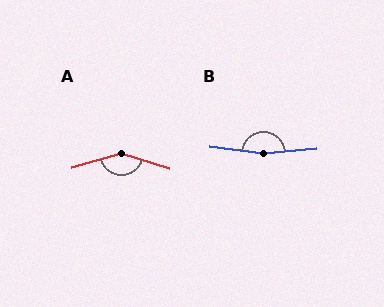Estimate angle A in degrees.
Approximately 148 degrees.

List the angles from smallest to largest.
A (148°), B (167°).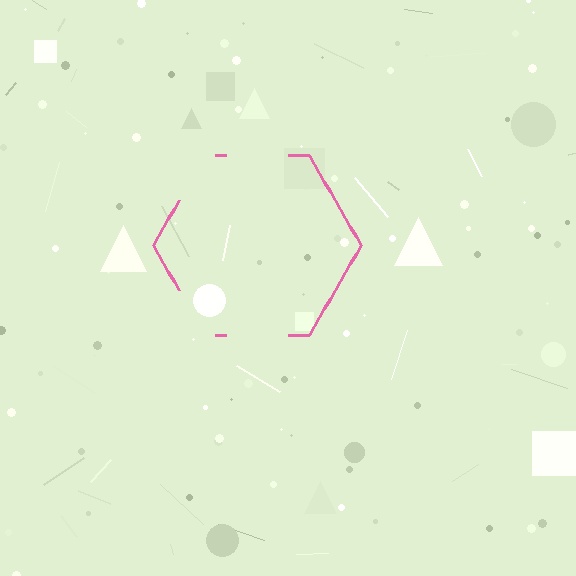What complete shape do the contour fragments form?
The contour fragments form a hexagon.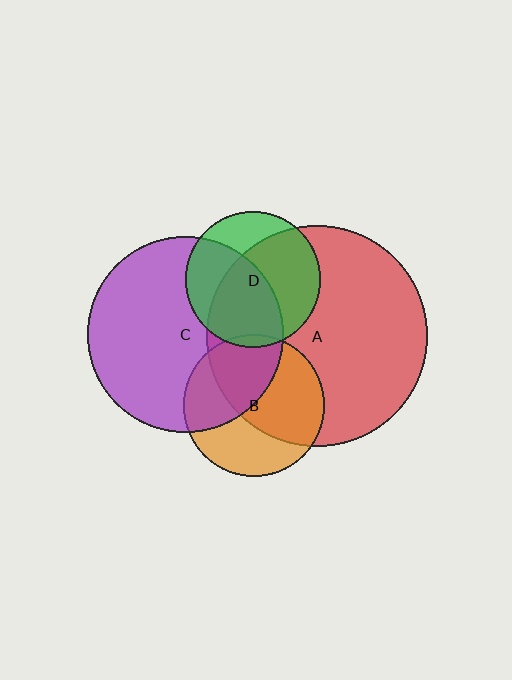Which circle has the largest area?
Circle A (red).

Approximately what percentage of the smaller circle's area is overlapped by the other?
Approximately 5%.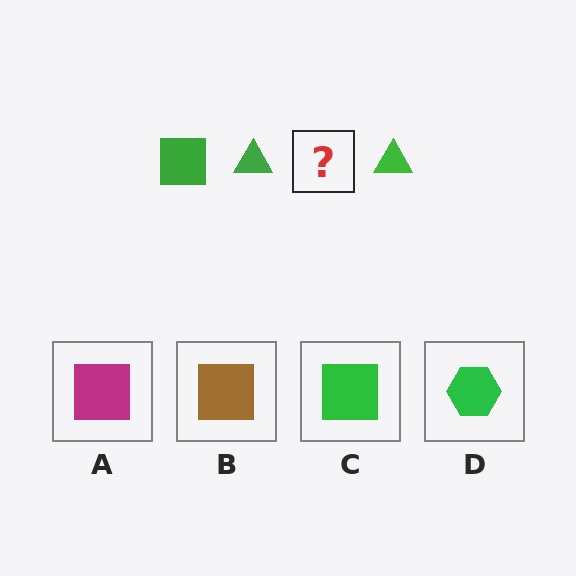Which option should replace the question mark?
Option C.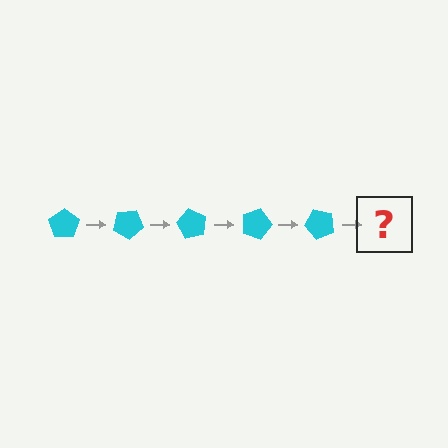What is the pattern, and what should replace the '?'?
The pattern is that the pentagon rotates 30 degrees each step. The '?' should be a cyan pentagon rotated 150 degrees.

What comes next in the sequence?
The next element should be a cyan pentagon rotated 150 degrees.